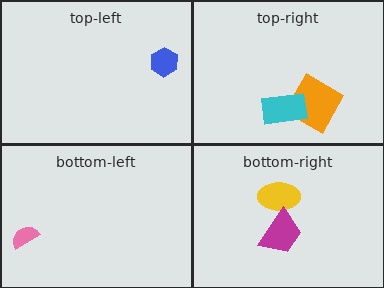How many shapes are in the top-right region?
2.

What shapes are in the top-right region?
The orange square, the cyan rectangle.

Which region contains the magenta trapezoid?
The bottom-right region.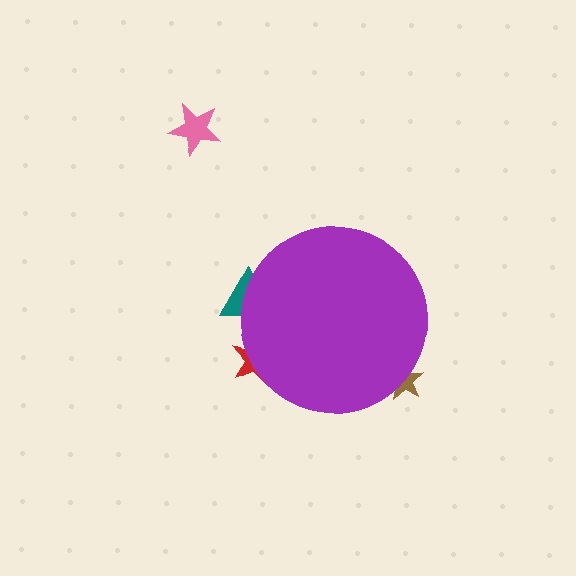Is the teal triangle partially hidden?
Yes, the teal triangle is partially hidden behind the purple circle.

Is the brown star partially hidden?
Yes, the brown star is partially hidden behind the purple circle.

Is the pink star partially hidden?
No, the pink star is fully visible.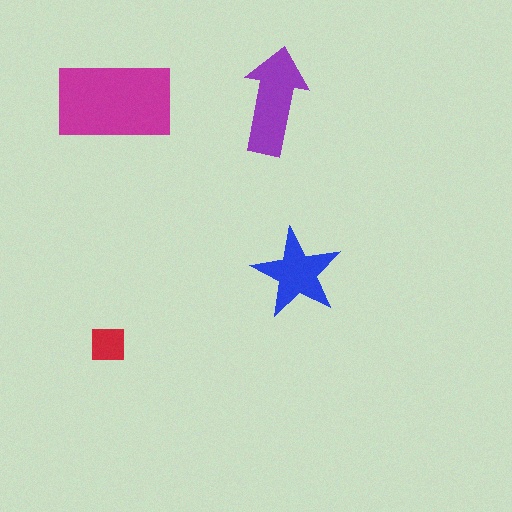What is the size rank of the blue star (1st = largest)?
3rd.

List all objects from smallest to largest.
The red square, the blue star, the purple arrow, the magenta rectangle.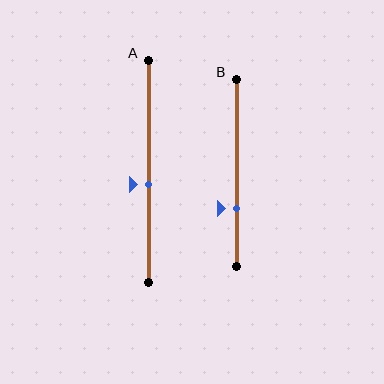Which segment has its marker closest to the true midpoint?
Segment A has its marker closest to the true midpoint.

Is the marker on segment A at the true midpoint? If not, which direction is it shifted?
No, the marker on segment A is shifted downward by about 6% of the segment length.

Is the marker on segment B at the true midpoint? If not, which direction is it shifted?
No, the marker on segment B is shifted downward by about 19% of the segment length.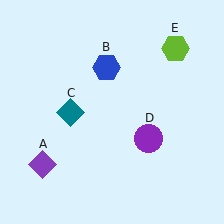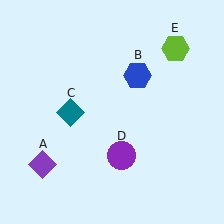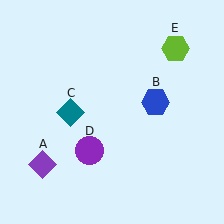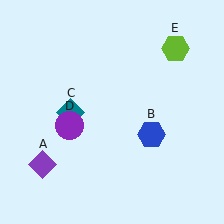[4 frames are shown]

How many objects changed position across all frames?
2 objects changed position: blue hexagon (object B), purple circle (object D).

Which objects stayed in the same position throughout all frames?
Purple diamond (object A) and teal diamond (object C) and lime hexagon (object E) remained stationary.